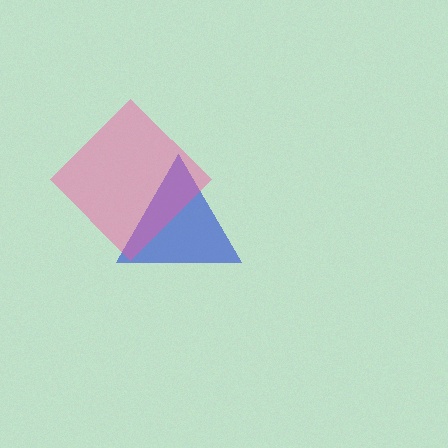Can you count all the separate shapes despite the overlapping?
Yes, there are 2 separate shapes.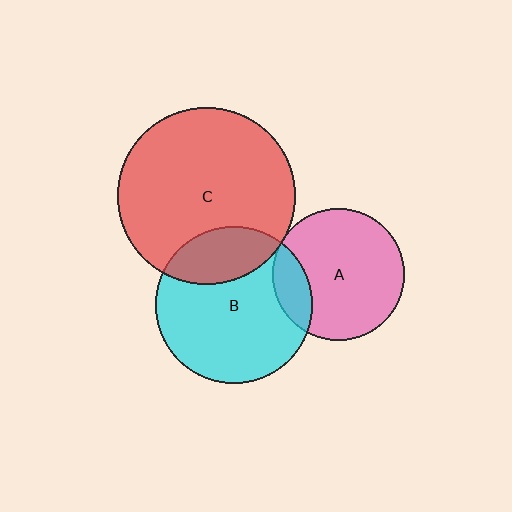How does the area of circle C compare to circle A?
Approximately 1.8 times.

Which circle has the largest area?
Circle C (red).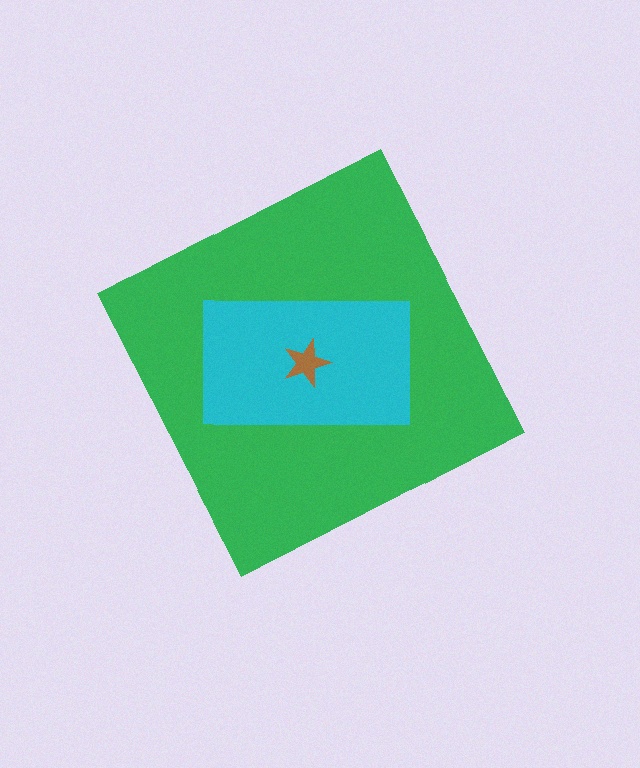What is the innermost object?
The brown star.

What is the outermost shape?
The green diamond.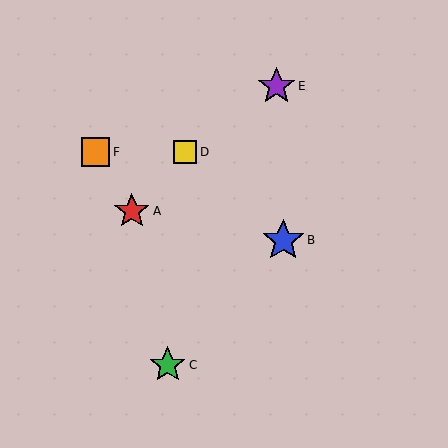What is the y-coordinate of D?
Object D is at y≈152.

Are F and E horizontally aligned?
No, F is at y≈152 and E is at y≈86.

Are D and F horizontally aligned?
Yes, both are at y≈152.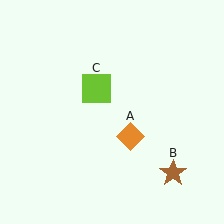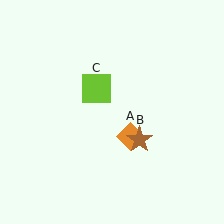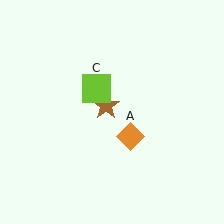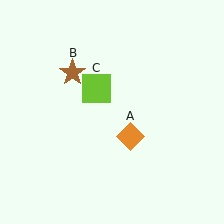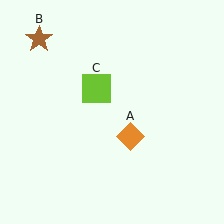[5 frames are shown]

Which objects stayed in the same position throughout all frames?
Orange diamond (object A) and lime square (object C) remained stationary.